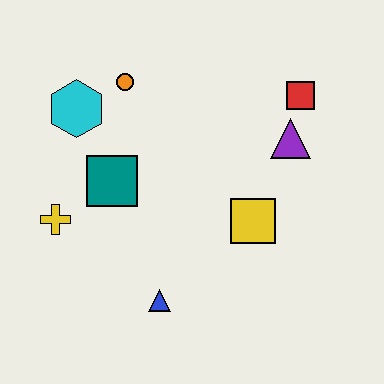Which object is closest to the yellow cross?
The teal square is closest to the yellow cross.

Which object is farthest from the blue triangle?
The red square is farthest from the blue triangle.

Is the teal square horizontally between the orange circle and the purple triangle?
No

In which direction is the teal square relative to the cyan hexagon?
The teal square is below the cyan hexagon.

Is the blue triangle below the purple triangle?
Yes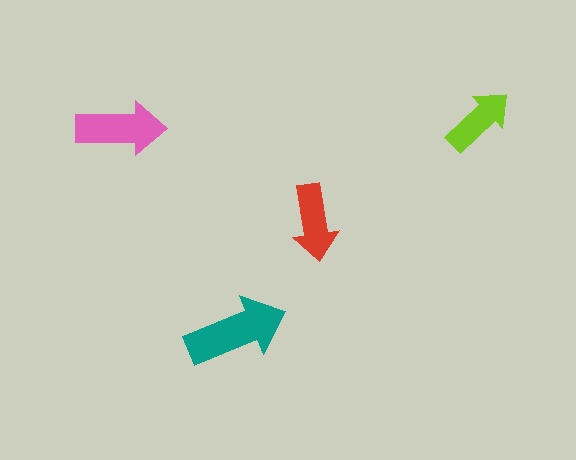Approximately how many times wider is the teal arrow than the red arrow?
About 1.5 times wider.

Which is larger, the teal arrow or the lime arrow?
The teal one.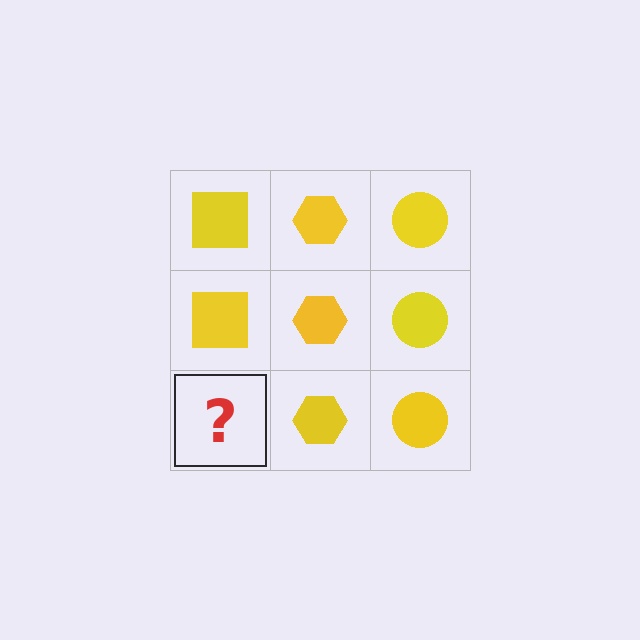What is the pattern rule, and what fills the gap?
The rule is that each column has a consistent shape. The gap should be filled with a yellow square.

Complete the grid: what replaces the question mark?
The question mark should be replaced with a yellow square.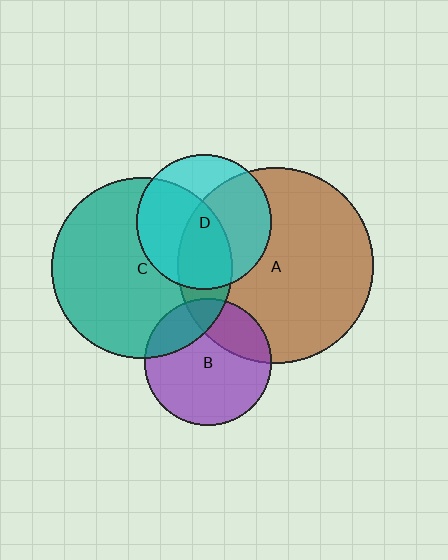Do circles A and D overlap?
Yes.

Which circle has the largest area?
Circle A (brown).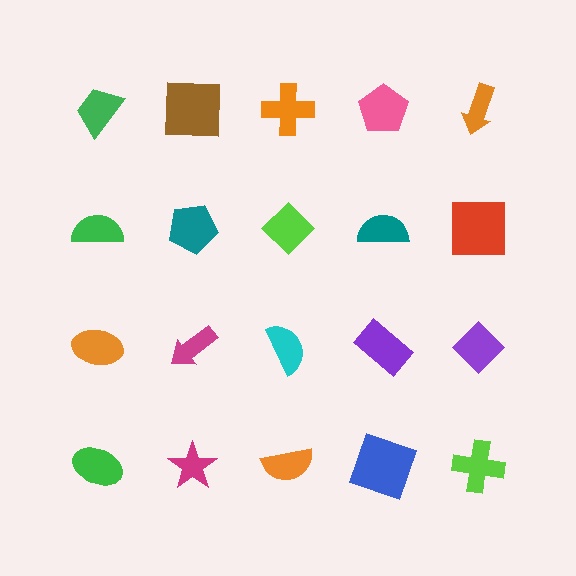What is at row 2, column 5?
A red square.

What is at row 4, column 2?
A magenta star.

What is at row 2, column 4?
A teal semicircle.